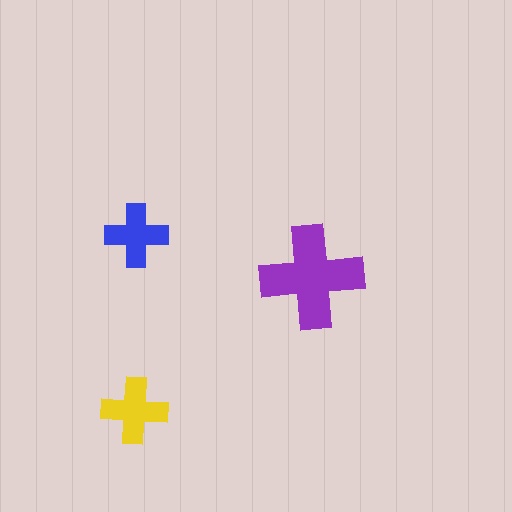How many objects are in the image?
There are 3 objects in the image.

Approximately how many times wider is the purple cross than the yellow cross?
About 1.5 times wider.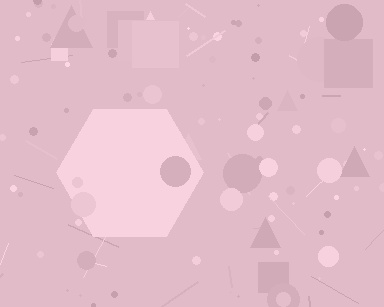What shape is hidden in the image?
A hexagon is hidden in the image.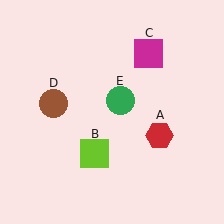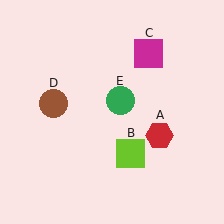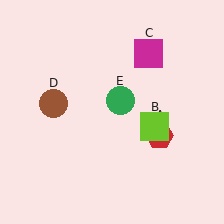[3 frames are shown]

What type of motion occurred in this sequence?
The lime square (object B) rotated counterclockwise around the center of the scene.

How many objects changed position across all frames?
1 object changed position: lime square (object B).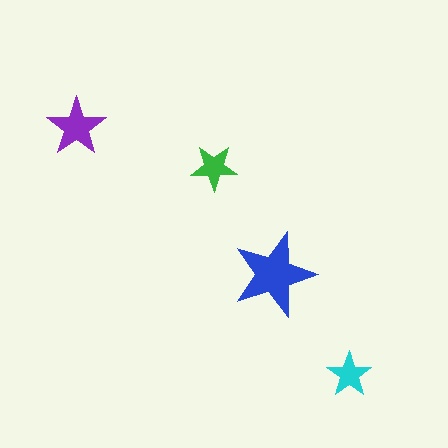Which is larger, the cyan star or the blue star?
The blue one.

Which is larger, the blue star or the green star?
The blue one.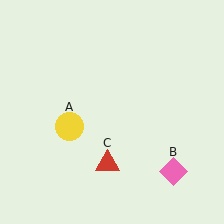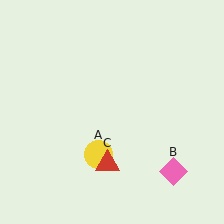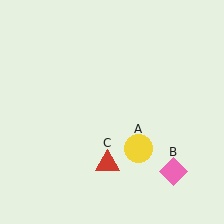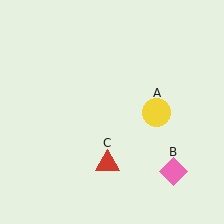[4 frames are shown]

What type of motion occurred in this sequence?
The yellow circle (object A) rotated counterclockwise around the center of the scene.